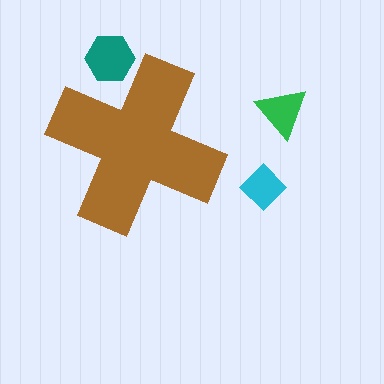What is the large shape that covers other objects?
A brown cross.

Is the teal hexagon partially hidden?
Yes, the teal hexagon is partially hidden behind the brown cross.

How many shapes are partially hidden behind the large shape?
1 shape is partially hidden.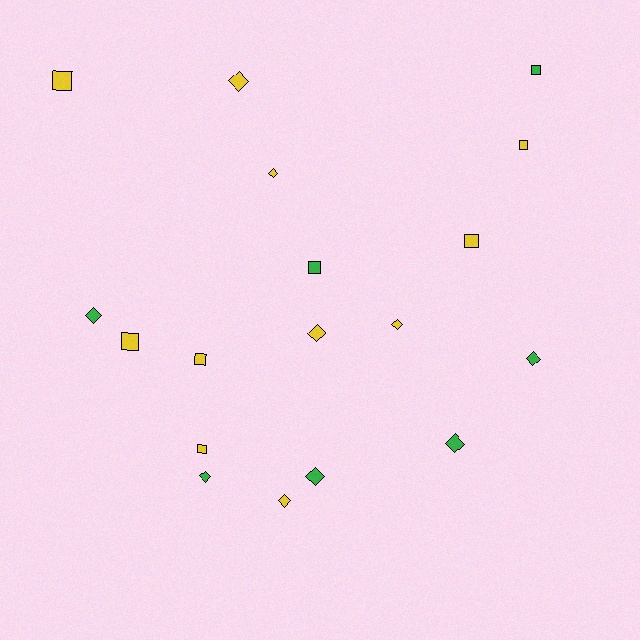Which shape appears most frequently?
Diamond, with 10 objects.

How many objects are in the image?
There are 18 objects.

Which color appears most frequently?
Yellow, with 11 objects.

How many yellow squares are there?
There are 6 yellow squares.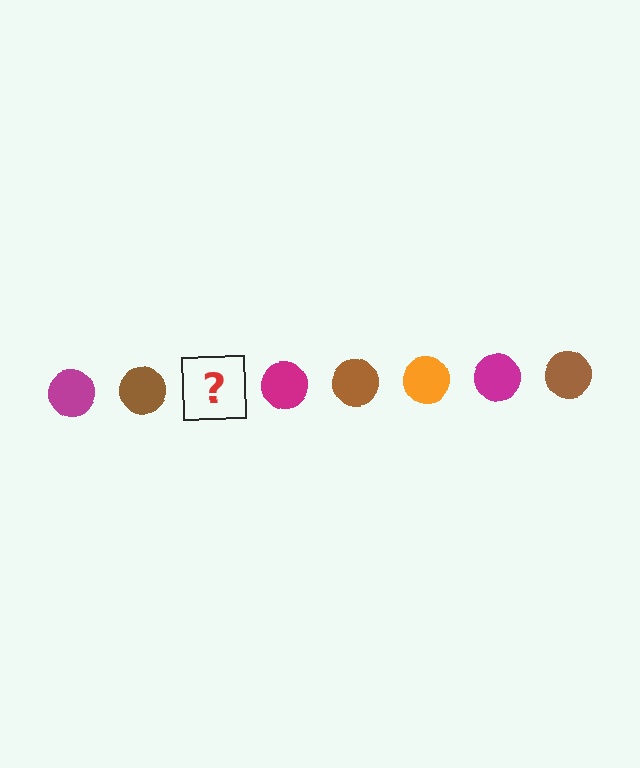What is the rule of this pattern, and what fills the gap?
The rule is that the pattern cycles through magenta, brown, orange circles. The gap should be filled with an orange circle.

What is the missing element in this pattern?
The missing element is an orange circle.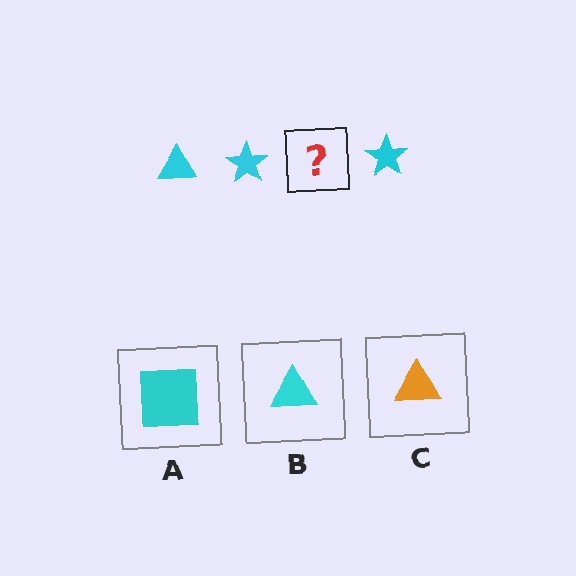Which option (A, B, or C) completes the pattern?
B.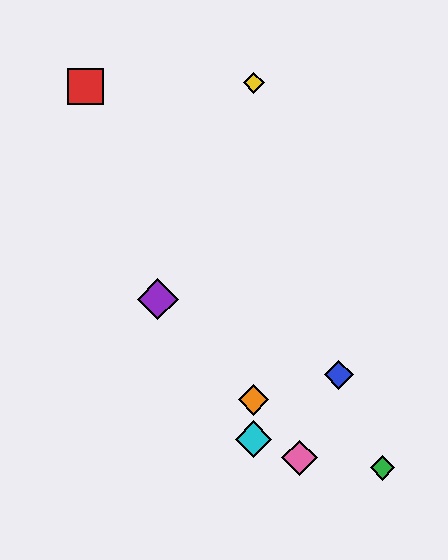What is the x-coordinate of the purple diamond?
The purple diamond is at x≈158.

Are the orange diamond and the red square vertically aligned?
No, the orange diamond is at x≈254 and the red square is at x≈86.